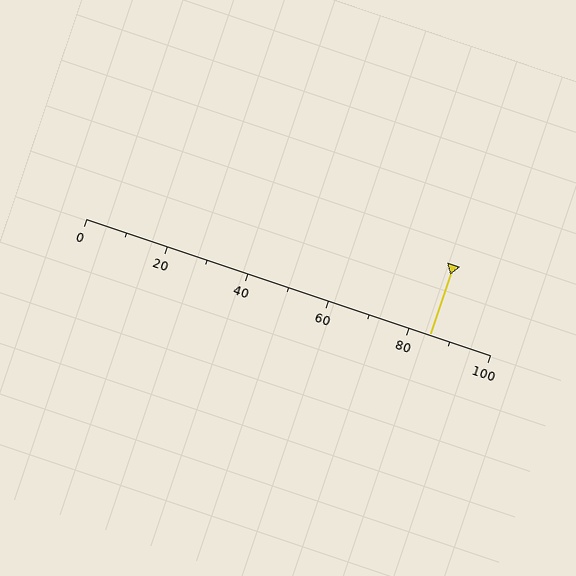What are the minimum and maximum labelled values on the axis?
The axis runs from 0 to 100.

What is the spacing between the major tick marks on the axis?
The major ticks are spaced 20 apart.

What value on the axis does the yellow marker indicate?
The marker indicates approximately 85.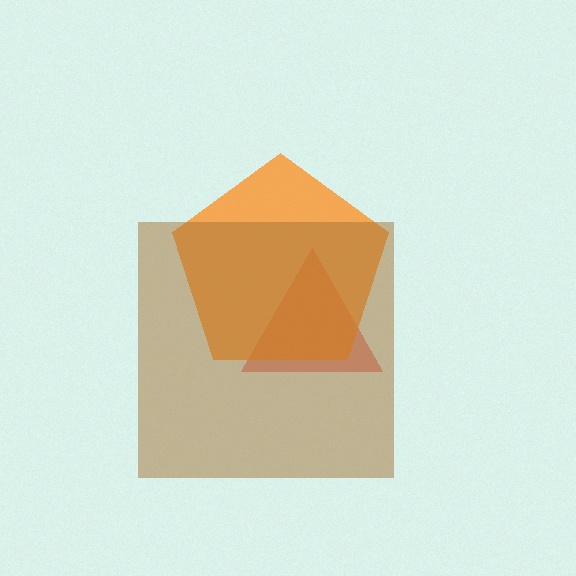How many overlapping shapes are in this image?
There are 3 overlapping shapes in the image.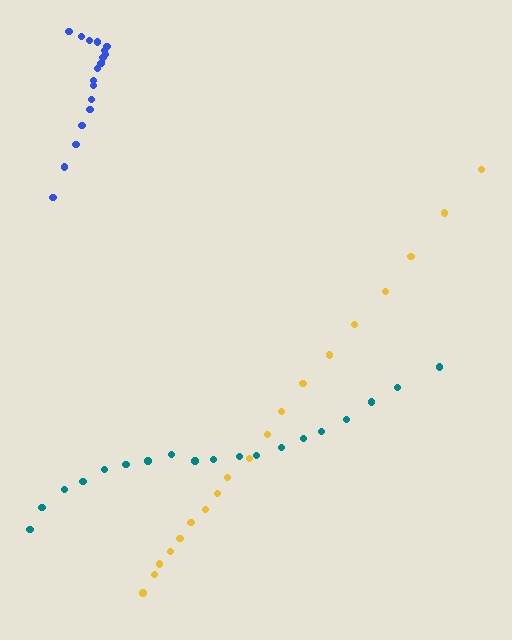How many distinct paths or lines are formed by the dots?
There are 3 distinct paths.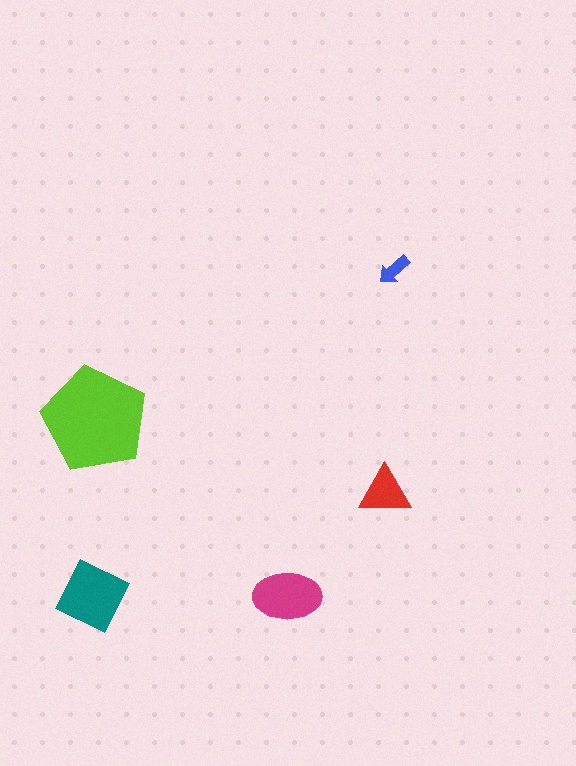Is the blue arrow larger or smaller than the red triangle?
Smaller.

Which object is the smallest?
The blue arrow.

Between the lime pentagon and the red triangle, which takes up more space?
The lime pentagon.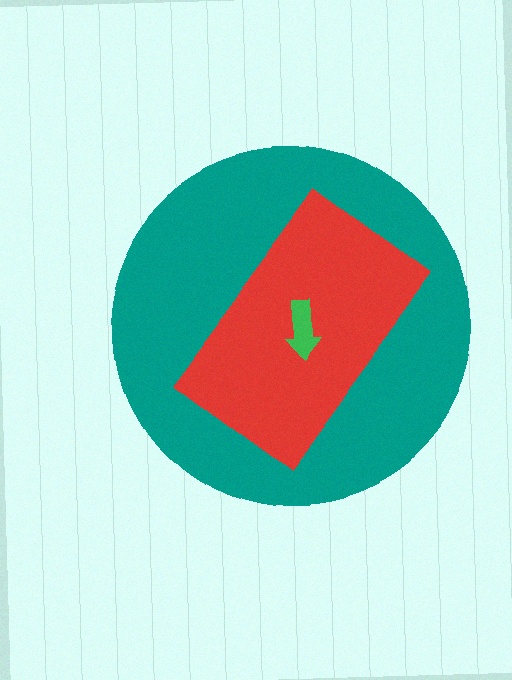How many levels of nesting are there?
3.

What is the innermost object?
The green arrow.